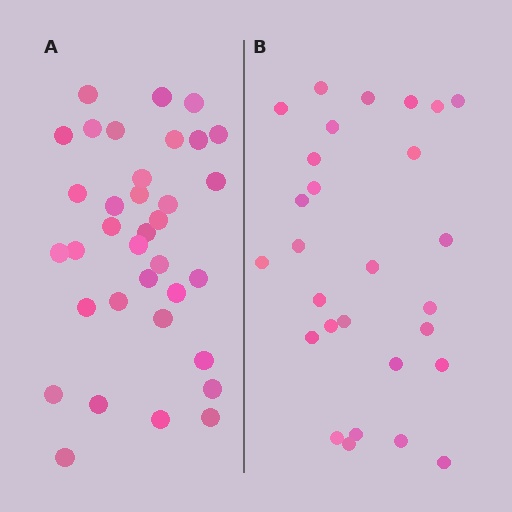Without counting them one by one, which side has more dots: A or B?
Region A (the left region) has more dots.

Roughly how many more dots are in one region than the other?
Region A has roughly 8 or so more dots than region B.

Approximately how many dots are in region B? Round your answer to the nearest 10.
About 30 dots. (The exact count is 28, which rounds to 30.)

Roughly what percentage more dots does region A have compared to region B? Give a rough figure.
About 25% more.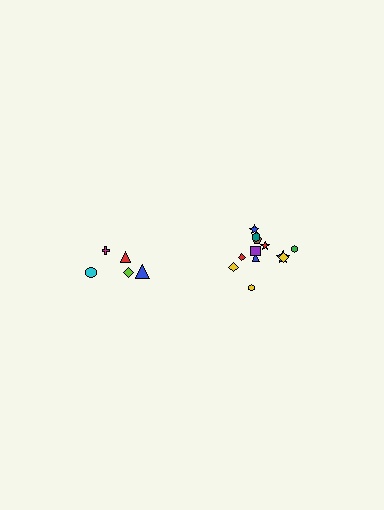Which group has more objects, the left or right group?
The right group.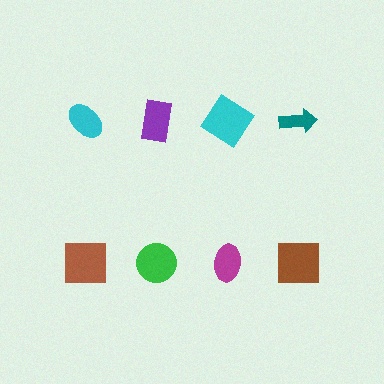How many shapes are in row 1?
4 shapes.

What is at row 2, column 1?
A brown square.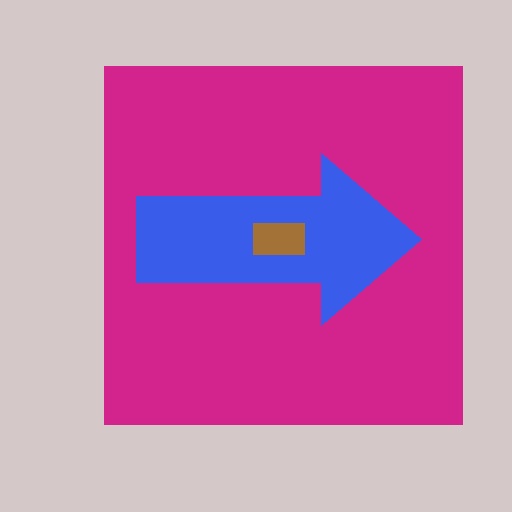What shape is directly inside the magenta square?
The blue arrow.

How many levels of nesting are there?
3.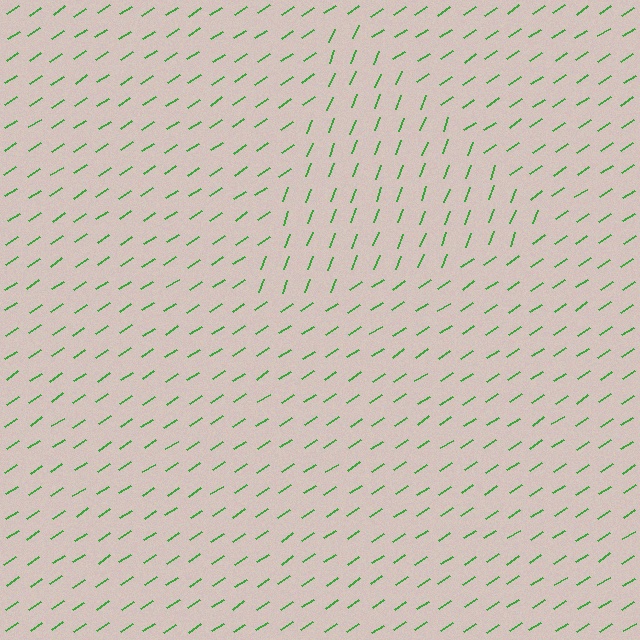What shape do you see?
I see a triangle.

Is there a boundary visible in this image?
Yes, there is a texture boundary formed by a change in line orientation.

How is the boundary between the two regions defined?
The boundary is defined purely by a change in line orientation (approximately 36 degrees difference). All lines are the same color and thickness.